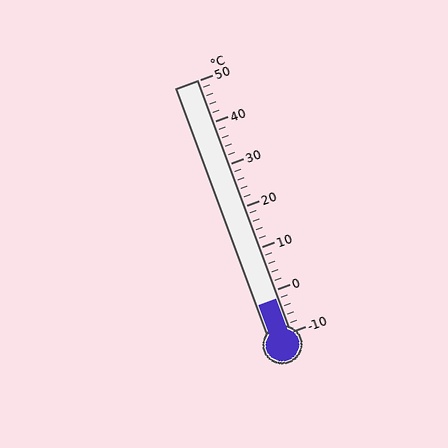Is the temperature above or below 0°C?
The temperature is below 0°C.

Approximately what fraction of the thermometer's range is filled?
The thermometer is filled to approximately 15% of its range.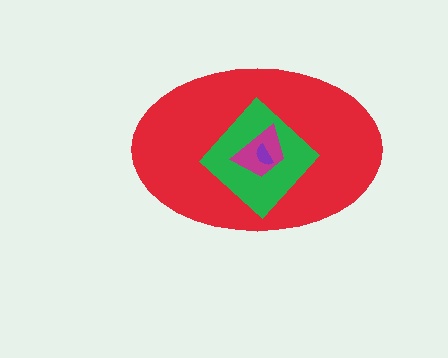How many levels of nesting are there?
4.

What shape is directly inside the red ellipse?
The green diamond.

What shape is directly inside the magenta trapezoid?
The purple semicircle.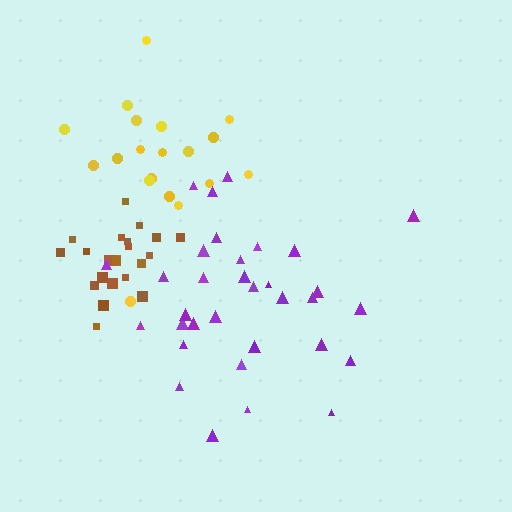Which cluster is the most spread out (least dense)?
Purple.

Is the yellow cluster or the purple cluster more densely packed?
Yellow.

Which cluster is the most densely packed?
Brown.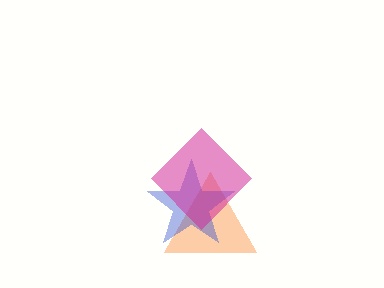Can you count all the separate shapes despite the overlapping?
Yes, there are 3 separate shapes.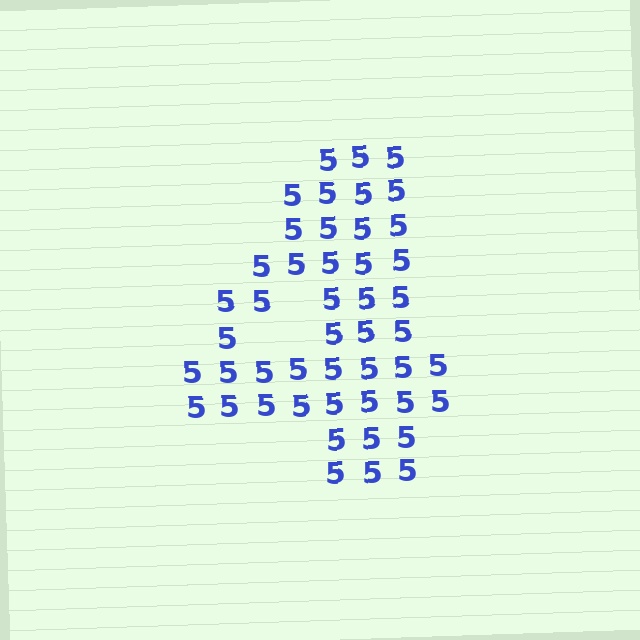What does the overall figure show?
The overall figure shows the digit 4.